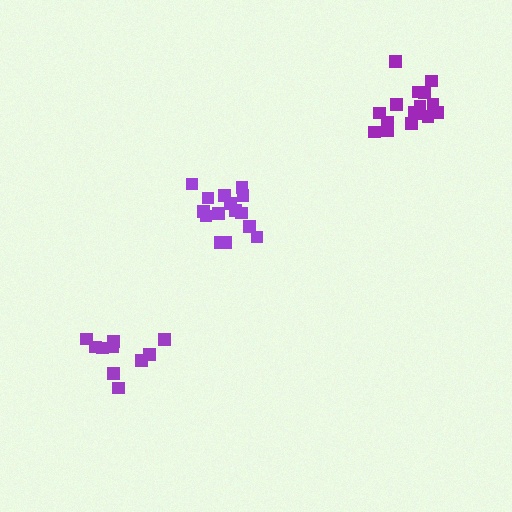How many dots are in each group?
Group 1: 10 dots, Group 2: 15 dots, Group 3: 16 dots (41 total).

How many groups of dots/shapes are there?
There are 3 groups.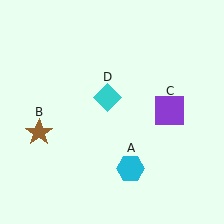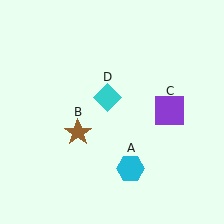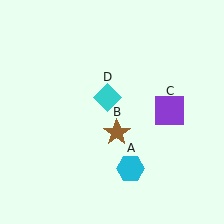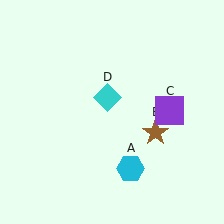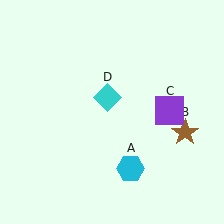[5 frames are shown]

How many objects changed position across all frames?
1 object changed position: brown star (object B).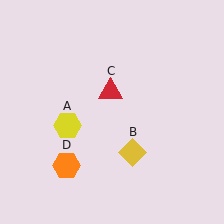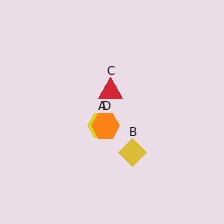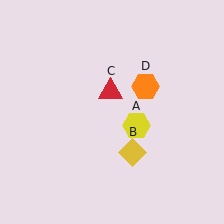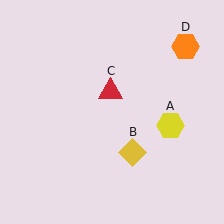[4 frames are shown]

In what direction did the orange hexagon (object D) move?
The orange hexagon (object D) moved up and to the right.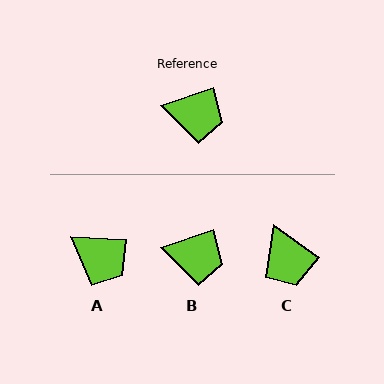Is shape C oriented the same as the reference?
No, it is off by about 55 degrees.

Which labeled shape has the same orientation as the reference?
B.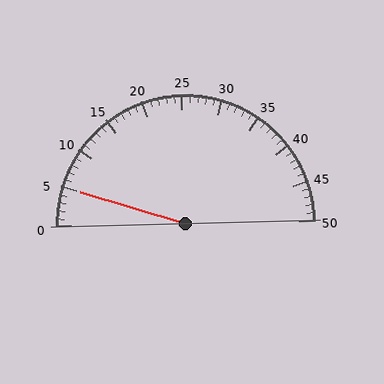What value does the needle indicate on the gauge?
The needle indicates approximately 5.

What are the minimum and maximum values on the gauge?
The gauge ranges from 0 to 50.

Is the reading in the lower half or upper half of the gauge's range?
The reading is in the lower half of the range (0 to 50).